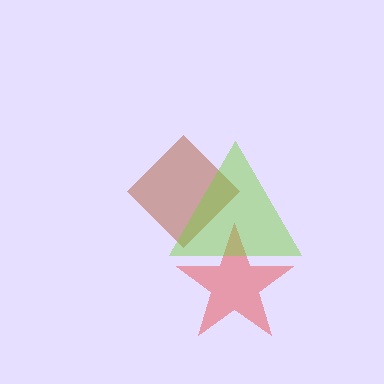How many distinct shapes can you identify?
There are 3 distinct shapes: a red star, a brown diamond, a lime triangle.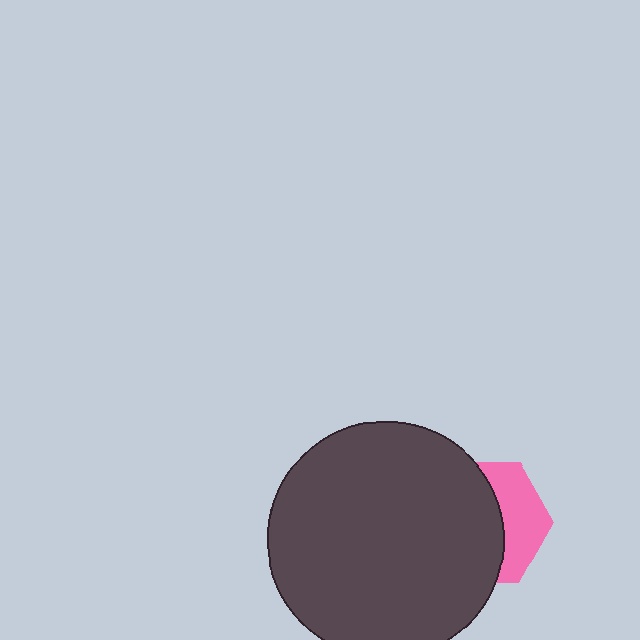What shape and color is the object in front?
The object in front is a dark gray circle.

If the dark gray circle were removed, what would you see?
You would see the complete pink hexagon.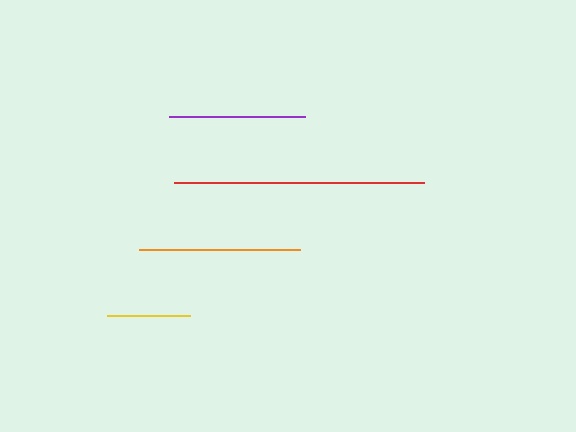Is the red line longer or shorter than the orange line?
The red line is longer than the orange line.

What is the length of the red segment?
The red segment is approximately 250 pixels long.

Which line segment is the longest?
The red line is the longest at approximately 250 pixels.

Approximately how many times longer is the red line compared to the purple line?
The red line is approximately 1.8 times the length of the purple line.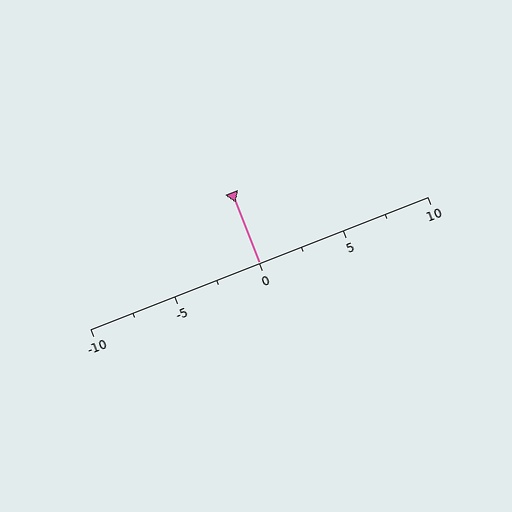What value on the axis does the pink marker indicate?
The marker indicates approximately 0.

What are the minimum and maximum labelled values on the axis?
The axis runs from -10 to 10.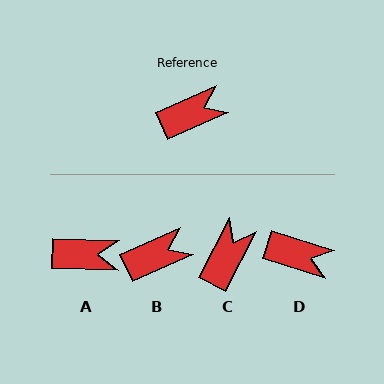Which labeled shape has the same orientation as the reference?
B.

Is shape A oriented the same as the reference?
No, it is off by about 26 degrees.